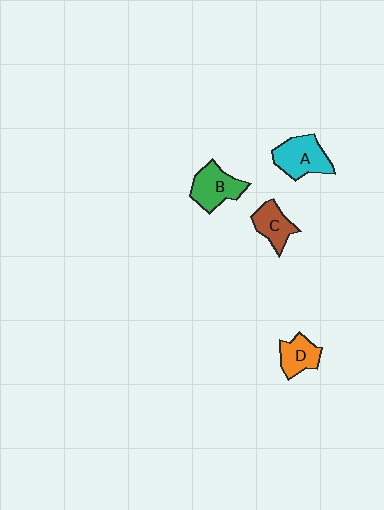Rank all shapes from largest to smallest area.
From largest to smallest: A (cyan), B (green), C (brown), D (orange).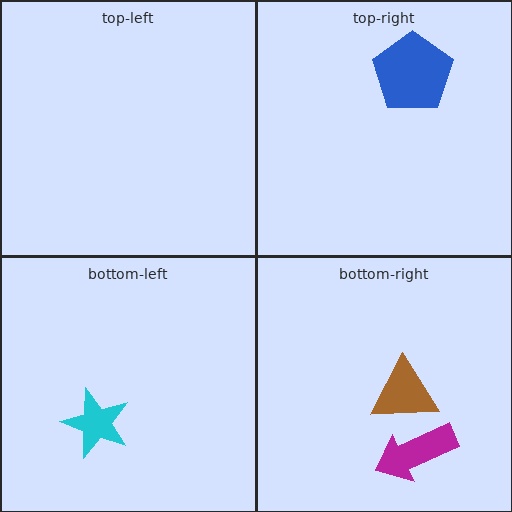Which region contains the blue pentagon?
The top-right region.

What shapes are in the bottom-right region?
The magenta arrow, the brown triangle.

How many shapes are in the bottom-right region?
2.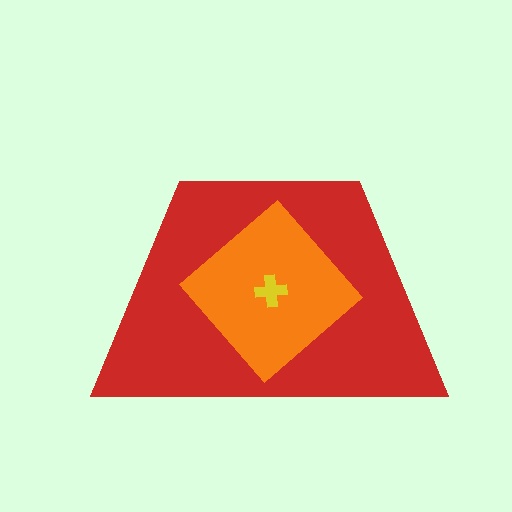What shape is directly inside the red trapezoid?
The orange diamond.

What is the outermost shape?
The red trapezoid.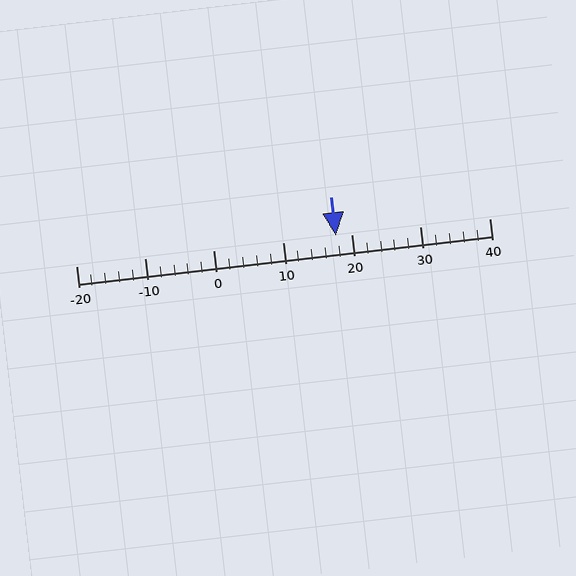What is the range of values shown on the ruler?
The ruler shows values from -20 to 40.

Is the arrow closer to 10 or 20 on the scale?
The arrow is closer to 20.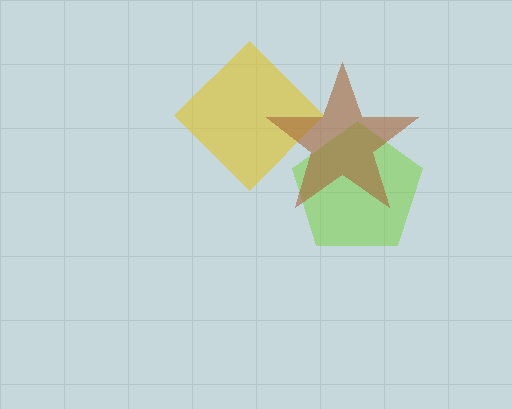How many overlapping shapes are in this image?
There are 3 overlapping shapes in the image.